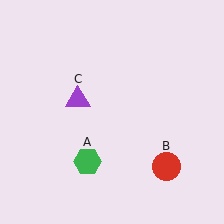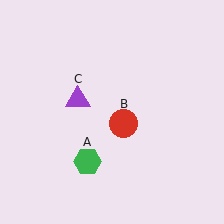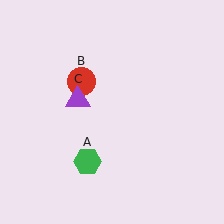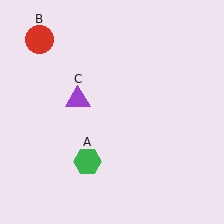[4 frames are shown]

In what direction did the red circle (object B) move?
The red circle (object B) moved up and to the left.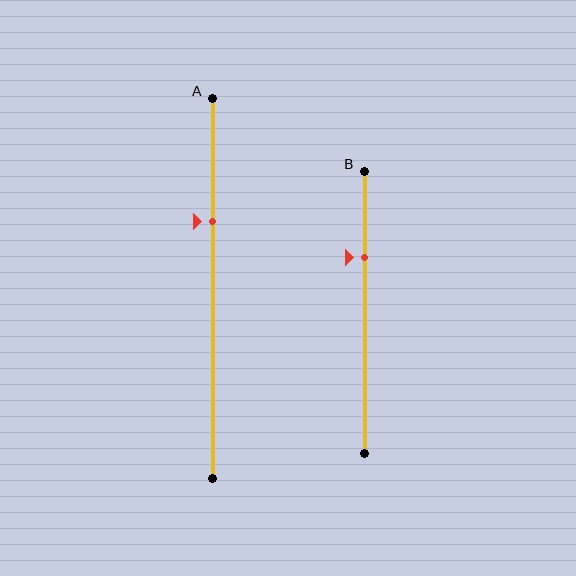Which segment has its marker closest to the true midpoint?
Segment A has its marker closest to the true midpoint.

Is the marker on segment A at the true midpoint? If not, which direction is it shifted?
No, the marker on segment A is shifted upward by about 17% of the segment length.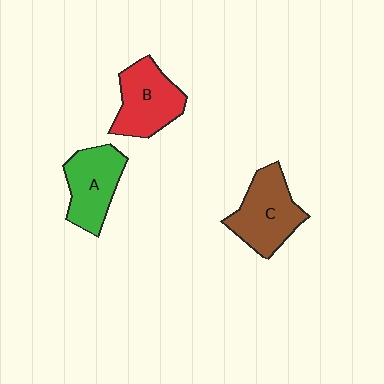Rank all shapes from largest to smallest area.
From largest to smallest: C (brown), B (red), A (green).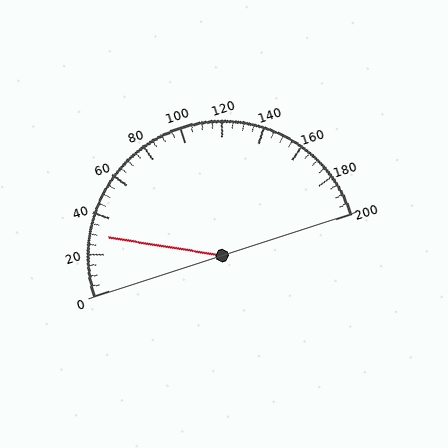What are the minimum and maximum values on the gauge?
The gauge ranges from 0 to 200.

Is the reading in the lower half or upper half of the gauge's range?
The reading is in the lower half of the range (0 to 200).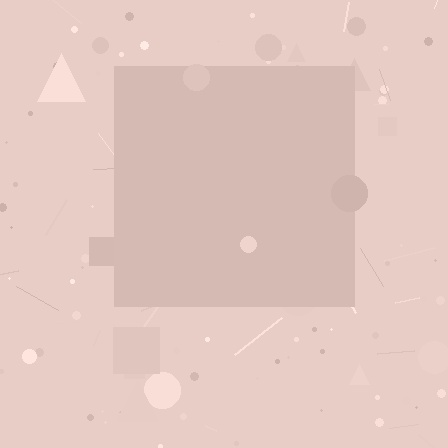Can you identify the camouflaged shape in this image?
The camouflaged shape is a square.